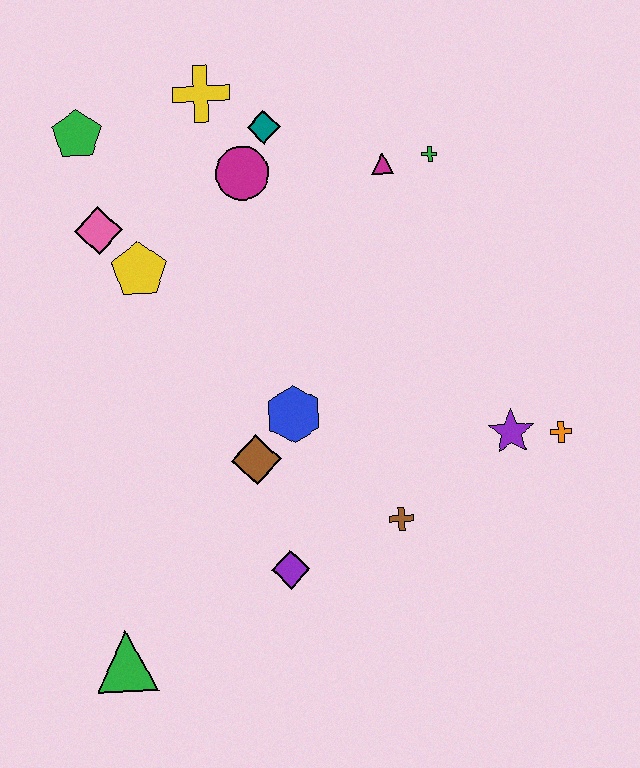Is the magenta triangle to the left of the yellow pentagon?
No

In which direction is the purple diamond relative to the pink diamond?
The purple diamond is below the pink diamond.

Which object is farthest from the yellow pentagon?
The orange cross is farthest from the yellow pentagon.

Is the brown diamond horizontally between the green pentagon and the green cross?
Yes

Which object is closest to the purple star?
The orange cross is closest to the purple star.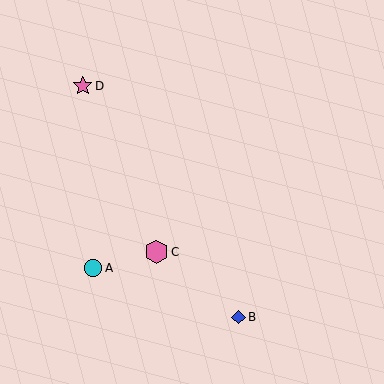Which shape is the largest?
The pink hexagon (labeled C) is the largest.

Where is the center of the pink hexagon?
The center of the pink hexagon is at (157, 252).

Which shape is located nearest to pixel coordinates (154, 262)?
The pink hexagon (labeled C) at (157, 252) is nearest to that location.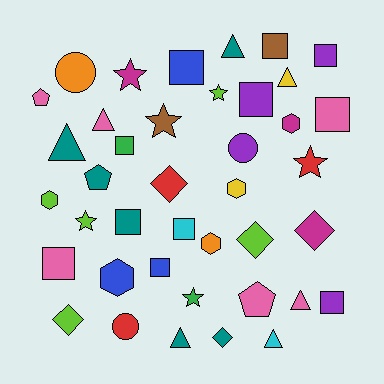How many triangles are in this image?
There are 7 triangles.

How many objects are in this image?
There are 40 objects.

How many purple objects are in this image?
There are 4 purple objects.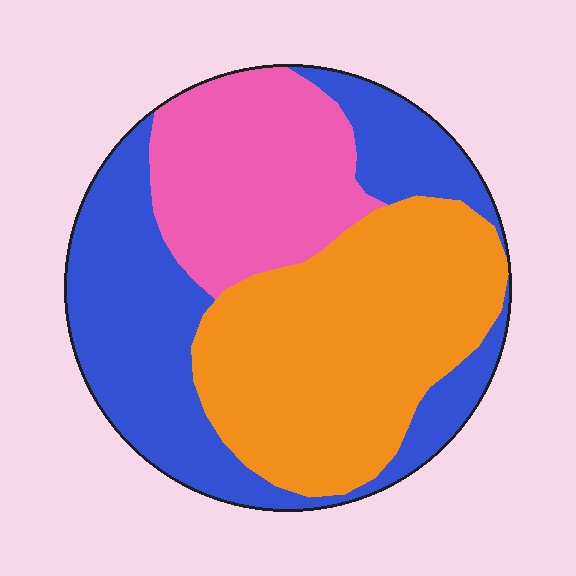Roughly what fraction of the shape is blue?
Blue takes up about three eighths (3/8) of the shape.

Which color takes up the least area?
Pink, at roughly 25%.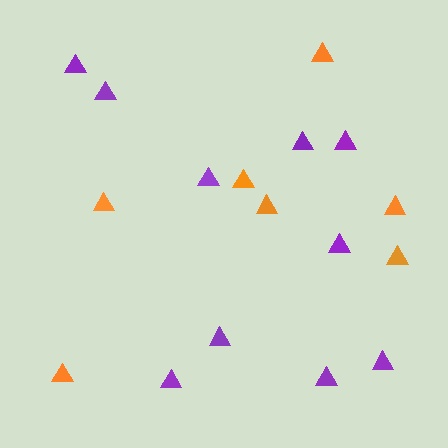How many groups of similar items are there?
There are 2 groups: one group of purple triangles (10) and one group of orange triangles (7).